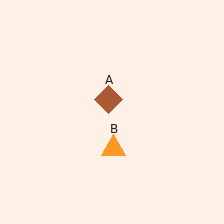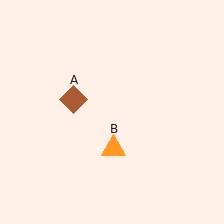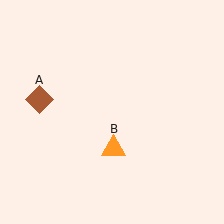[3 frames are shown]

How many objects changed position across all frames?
1 object changed position: brown diamond (object A).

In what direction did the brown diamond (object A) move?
The brown diamond (object A) moved left.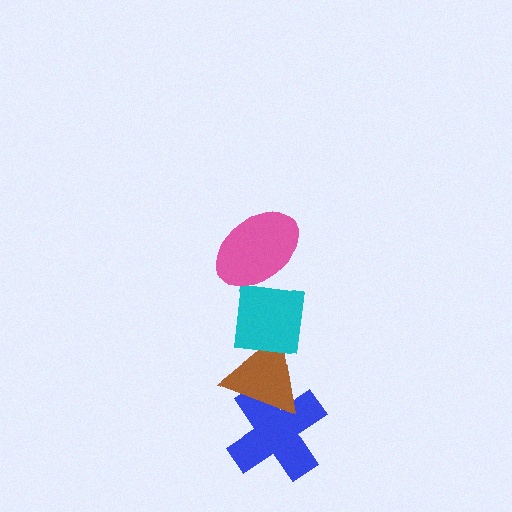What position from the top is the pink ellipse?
The pink ellipse is 1st from the top.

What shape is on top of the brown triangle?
The cyan square is on top of the brown triangle.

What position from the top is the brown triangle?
The brown triangle is 3rd from the top.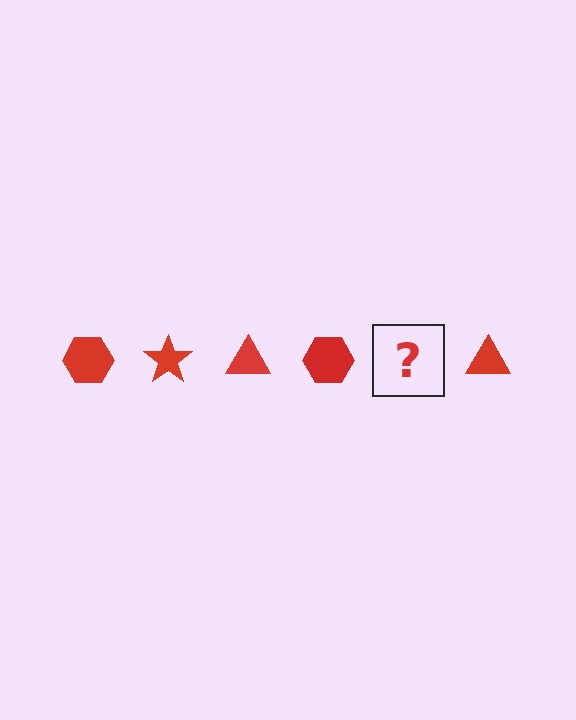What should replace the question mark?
The question mark should be replaced with a red star.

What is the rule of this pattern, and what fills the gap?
The rule is that the pattern cycles through hexagon, star, triangle shapes in red. The gap should be filled with a red star.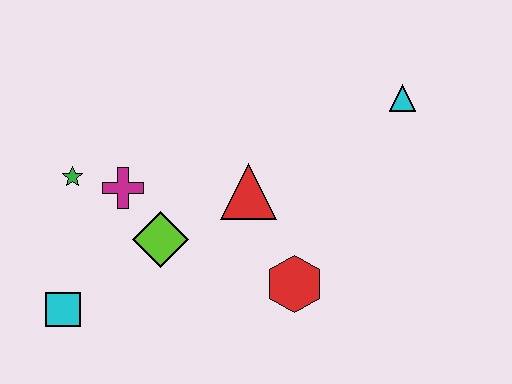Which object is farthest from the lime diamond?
The cyan triangle is farthest from the lime diamond.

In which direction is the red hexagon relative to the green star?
The red hexagon is to the right of the green star.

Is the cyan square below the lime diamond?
Yes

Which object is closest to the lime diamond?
The magenta cross is closest to the lime diamond.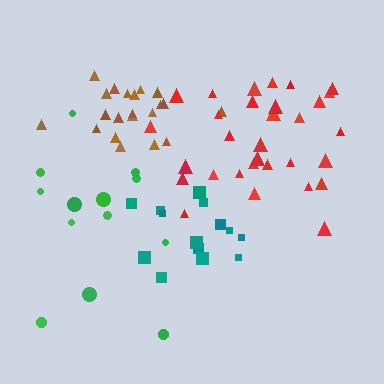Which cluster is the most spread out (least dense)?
Green.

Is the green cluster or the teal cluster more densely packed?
Teal.